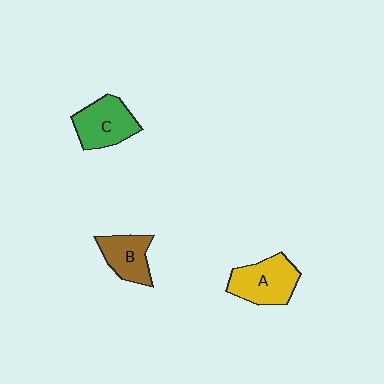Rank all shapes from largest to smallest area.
From largest to smallest: A (yellow), C (green), B (brown).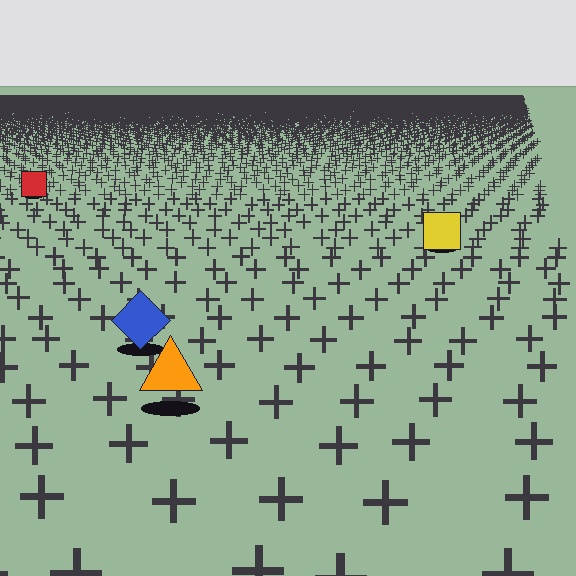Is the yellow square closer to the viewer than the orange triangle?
No. The orange triangle is closer — you can tell from the texture gradient: the ground texture is coarser near it.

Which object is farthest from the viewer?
The red square is farthest from the viewer. It appears smaller and the ground texture around it is denser.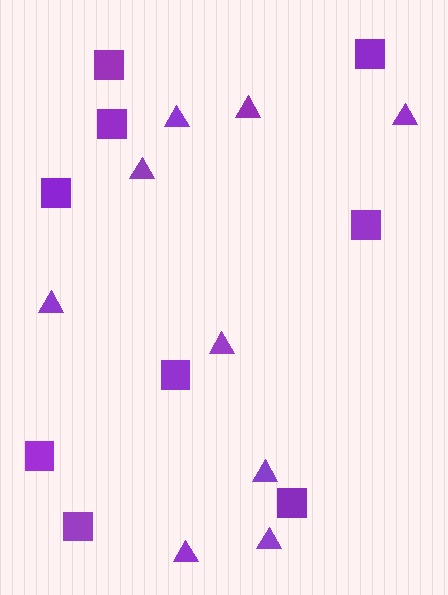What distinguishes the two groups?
There are 2 groups: one group of triangles (9) and one group of squares (9).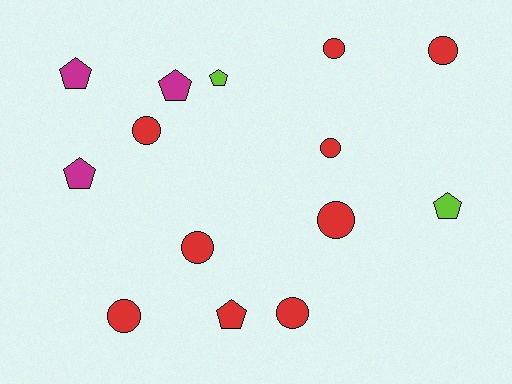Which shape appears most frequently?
Circle, with 8 objects.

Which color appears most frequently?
Red, with 9 objects.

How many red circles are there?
There are 8 red circles.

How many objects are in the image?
There are 14 objects.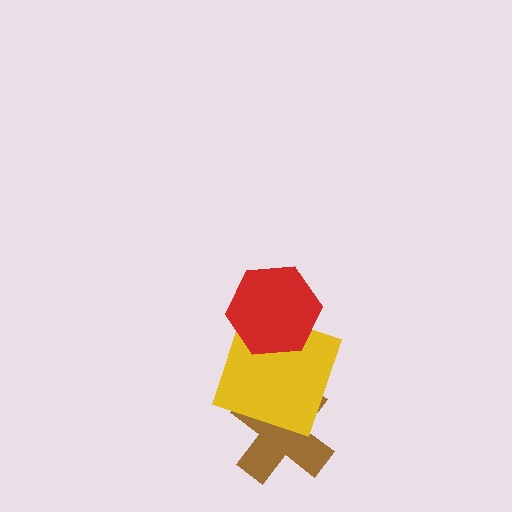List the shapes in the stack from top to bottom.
From top to bottom: the red hexagon, the yellow square, the brown cross.